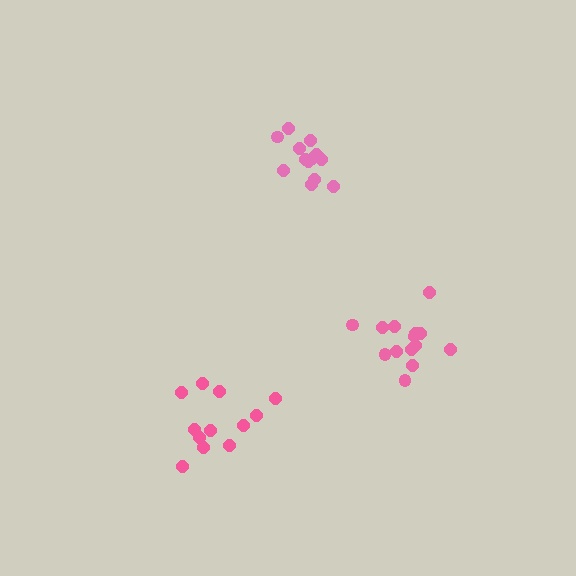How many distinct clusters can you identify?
There are 3 distinct clusters.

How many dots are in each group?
Group 1: 14 dots, Group 2: 12 dots, Group 3: 13 dots (39 total).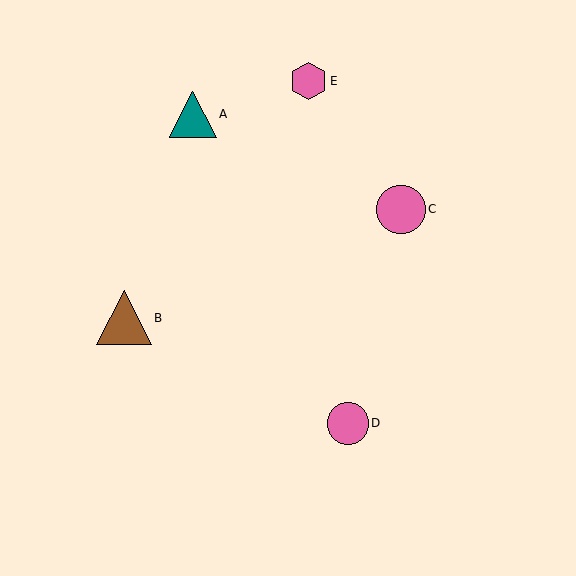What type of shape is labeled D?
Shape D is a pink circle.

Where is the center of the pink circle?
The center of the pink circle is at (401, 209).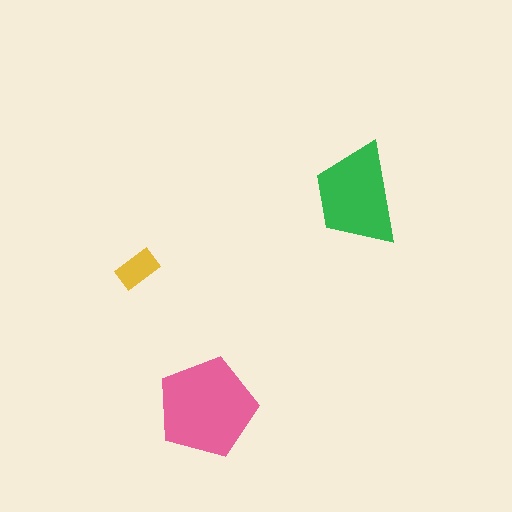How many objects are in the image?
There are 3 objects in the image.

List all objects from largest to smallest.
The pink pentagon, the green trapezoid, the yellow rectangle.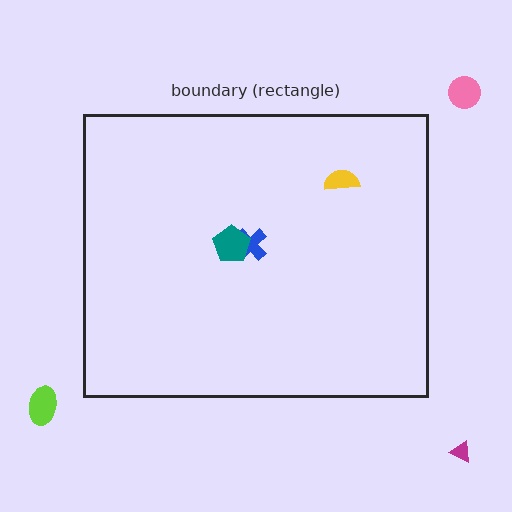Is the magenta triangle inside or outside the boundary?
Outside.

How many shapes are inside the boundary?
3 inside, 3 outside.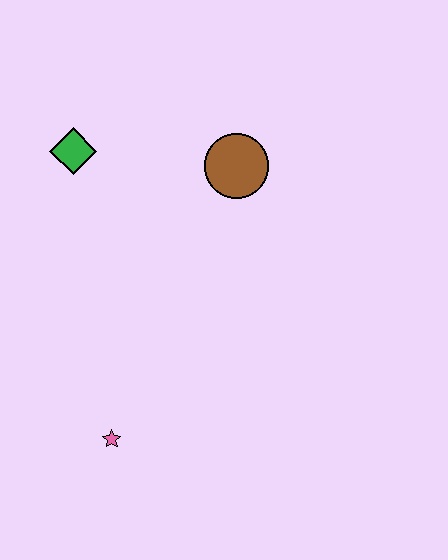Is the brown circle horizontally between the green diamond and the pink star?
No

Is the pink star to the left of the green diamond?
No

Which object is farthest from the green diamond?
The pink star is farthest from the green diamond.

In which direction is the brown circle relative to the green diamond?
The brown circle is to the right of the green diamond.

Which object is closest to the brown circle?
The green diamond is closest to the brown circle.